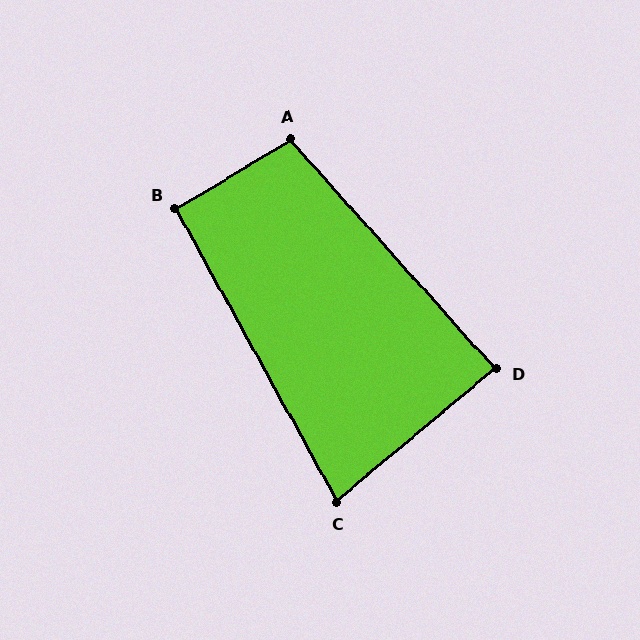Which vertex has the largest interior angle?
A, at approximately 101 degrees.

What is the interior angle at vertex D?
Approximately 88 degrees (approximately right).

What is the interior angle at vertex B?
Approximately 92 degrees (approximately right).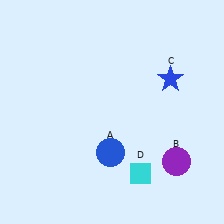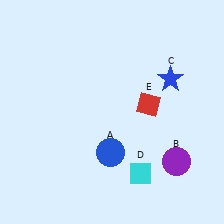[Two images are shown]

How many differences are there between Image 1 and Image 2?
There is 1 difference between the two images.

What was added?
A red diamond (E) was added in Image 2.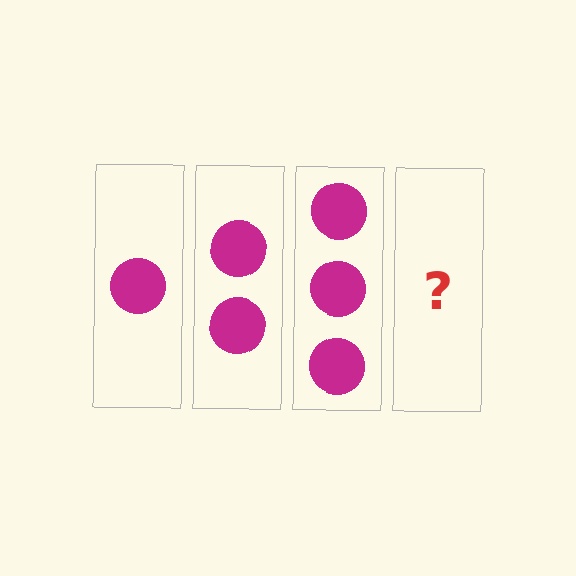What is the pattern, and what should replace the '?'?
The pattern is that each step adds one more circle. The '?' should be 4 circles.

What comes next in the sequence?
The next element should be 4 circles.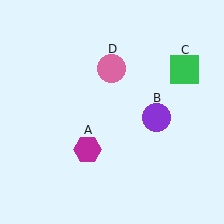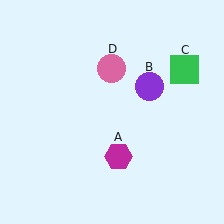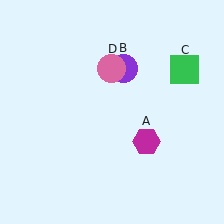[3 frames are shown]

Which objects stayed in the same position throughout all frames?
Green square (object C) and pink circle (object D) remained stationary.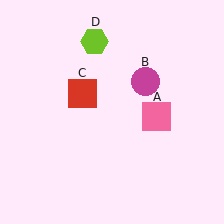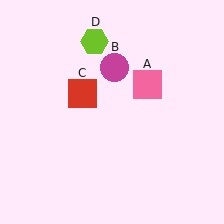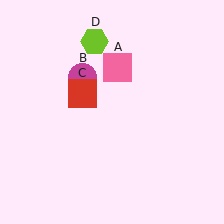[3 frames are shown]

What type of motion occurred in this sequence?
The pink square (object A), magenta circle (object B) rotated counterclockwise around the center of the scene.